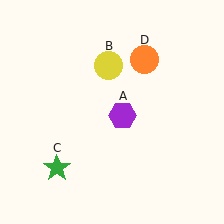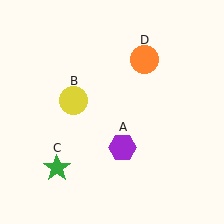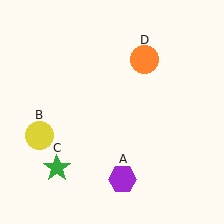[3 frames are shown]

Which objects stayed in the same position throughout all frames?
Green star (object C) and orange circle (object D) remained stationary.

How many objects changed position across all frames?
2 objects changed position: purple hexagon (object A), yellow circle (object B).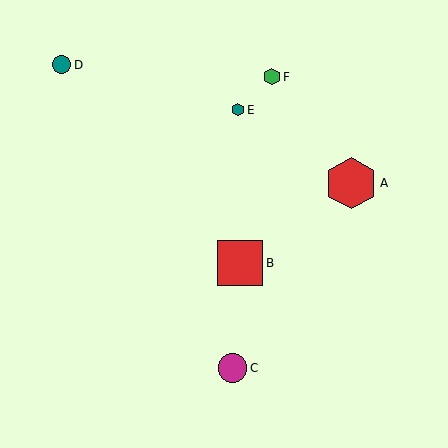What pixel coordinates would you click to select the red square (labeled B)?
Click at (240, 263) to select the red square B.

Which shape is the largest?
The red hexagon (labeled A) is the largest.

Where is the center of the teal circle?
The center of the teal circle is at (62, 65).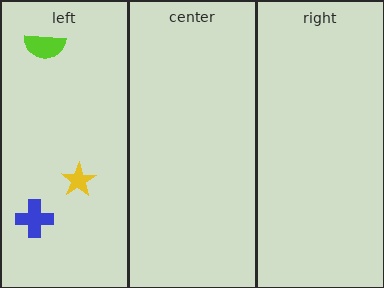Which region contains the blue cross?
The left region.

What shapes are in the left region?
The lime semicircle, the blue cross, the yellow star.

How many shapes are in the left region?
3.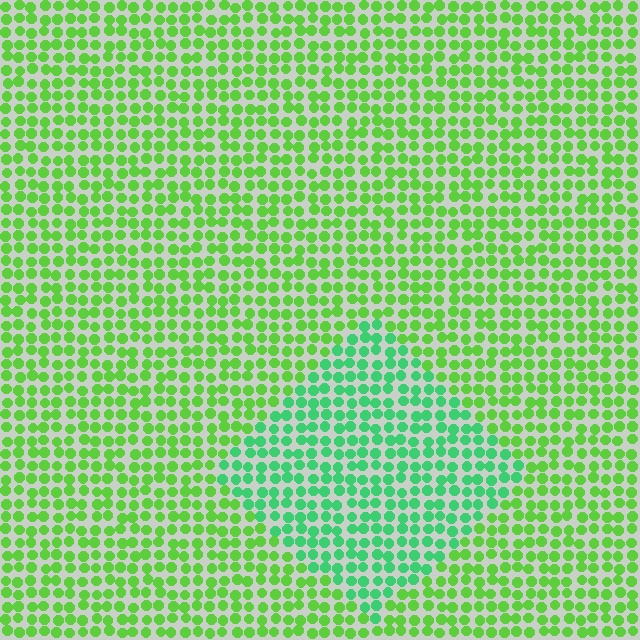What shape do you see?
I see a diamond.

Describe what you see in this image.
The image is filled with small lime elements in a uniform arrangement. A diamond-shaped region is visible where the elements are tinted to a slightly different hue, forming a subtle color boundary.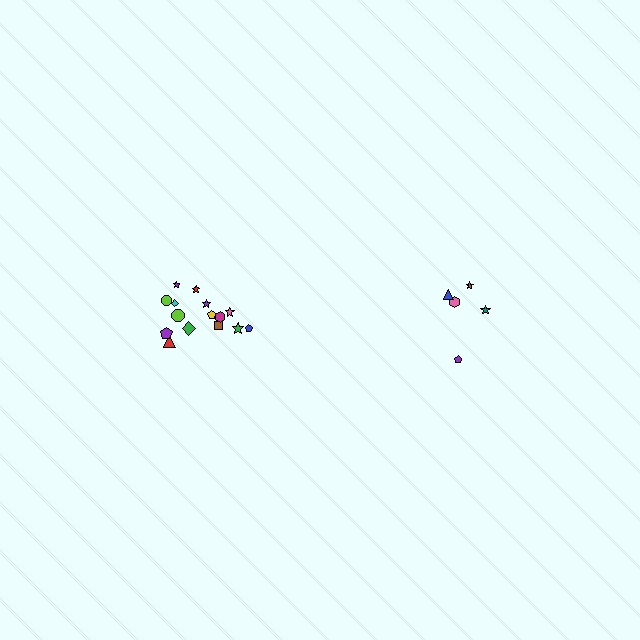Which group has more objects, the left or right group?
The left group.